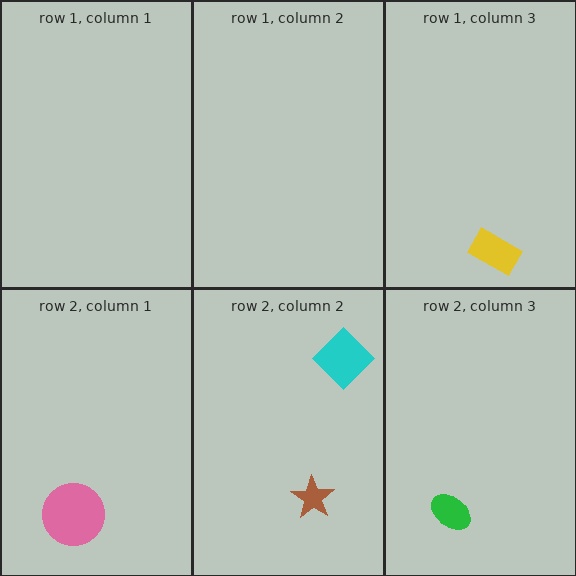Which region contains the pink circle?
The row 2, column 1 region.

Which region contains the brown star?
The row 2, column 2 region.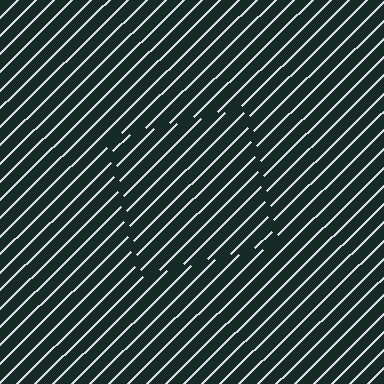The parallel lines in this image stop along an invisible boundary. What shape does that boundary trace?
An illusory square. The interior of the shape contains the same grating, shifted by half a period — the contour is defined by the phase discontinuity where line-ends from the inner and outer gratings abut.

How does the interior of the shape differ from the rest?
The interior of the shape contains the same grating, shifted by half a period — the contour is defined by the phase discontinuity where line-ends from the inner and outer gratings abut.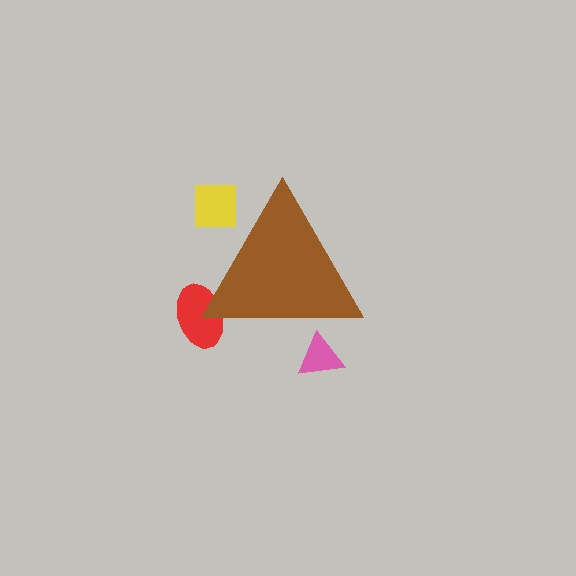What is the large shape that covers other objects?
A brown triangle.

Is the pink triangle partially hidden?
Yes, the pink triangle is partially hidden behind the brown triangle.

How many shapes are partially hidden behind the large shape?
3 shapes are partially hidden.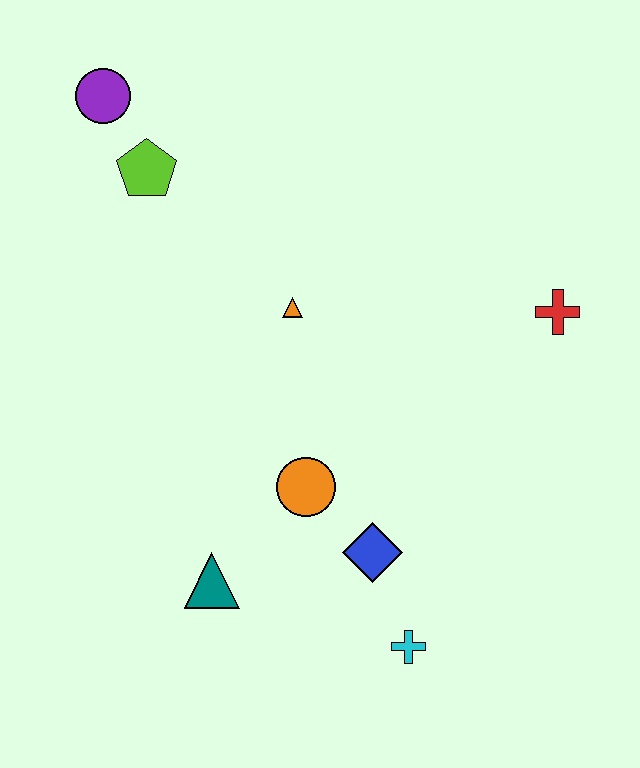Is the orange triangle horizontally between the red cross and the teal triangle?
Yes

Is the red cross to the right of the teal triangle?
Yes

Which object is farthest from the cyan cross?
The purple circle is farthest from the cyan cross.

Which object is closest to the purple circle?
The lime pentagon is closest to the purple circle.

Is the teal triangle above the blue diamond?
No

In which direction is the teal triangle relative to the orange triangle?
The teal triangle is below the orange triangle.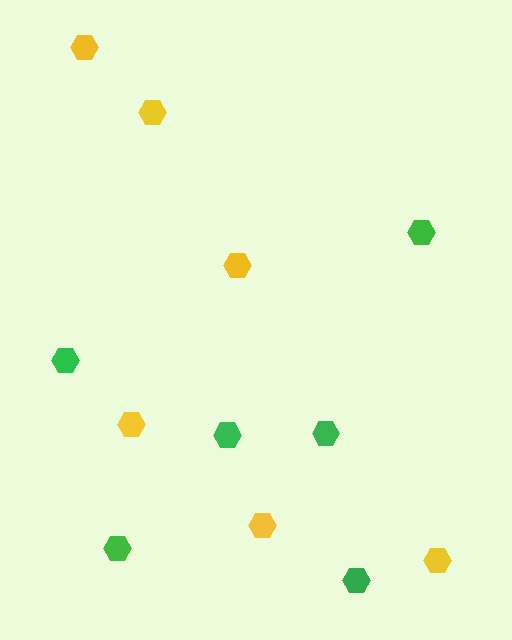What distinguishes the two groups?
There are 2 groups: one group of green hexagons (6) and one group of yellow hexagons (6).